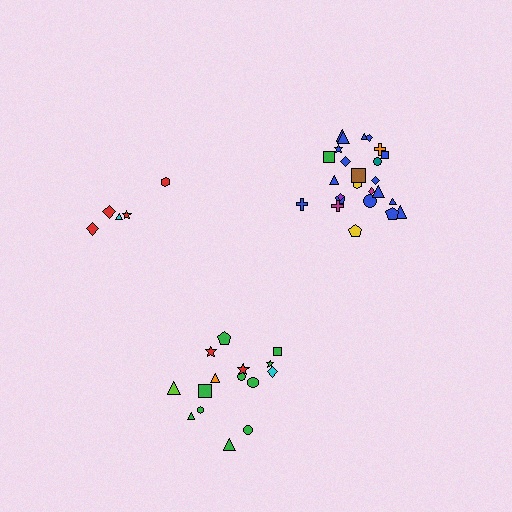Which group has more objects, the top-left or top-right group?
The top-right group.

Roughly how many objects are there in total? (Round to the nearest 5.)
Roughly 45 objects in total.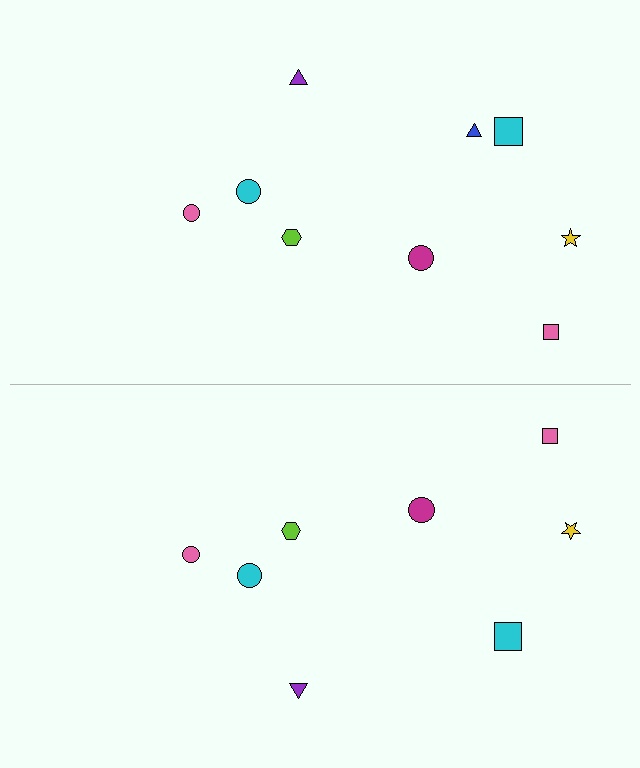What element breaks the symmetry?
A blue triangle is missing from the bottom side.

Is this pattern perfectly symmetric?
No, the pattern is not perfectly symmetric. A blue triangle is missing from the bottom side.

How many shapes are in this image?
There are 17 shapes in this image.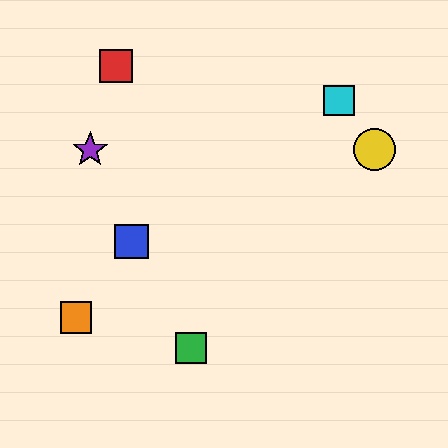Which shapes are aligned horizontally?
The yellow circle, the purple star are aligned horizontally.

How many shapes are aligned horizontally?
2 shapes (the yellow circle, the purple star) are aligned horizontally.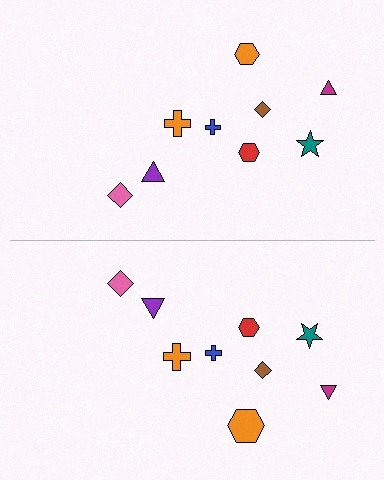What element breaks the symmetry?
The orange hexagon on the bottom side has a different size than its mirror counterpart.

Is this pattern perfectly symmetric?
No, the pattern is not perfectly symmetric. The orange hexagon on the bottom side has a different size than its mirror counterpart.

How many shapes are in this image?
There are 18 shapes in this image.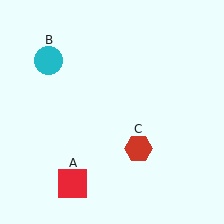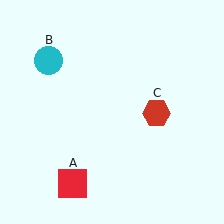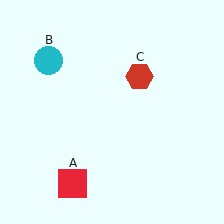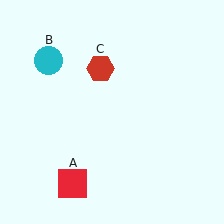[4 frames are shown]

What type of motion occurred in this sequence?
The red hexagon (object C) rotated counterclockwise around the center of the scene.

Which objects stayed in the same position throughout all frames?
Red square (object A) and cyan circle (object B) remained stationary.